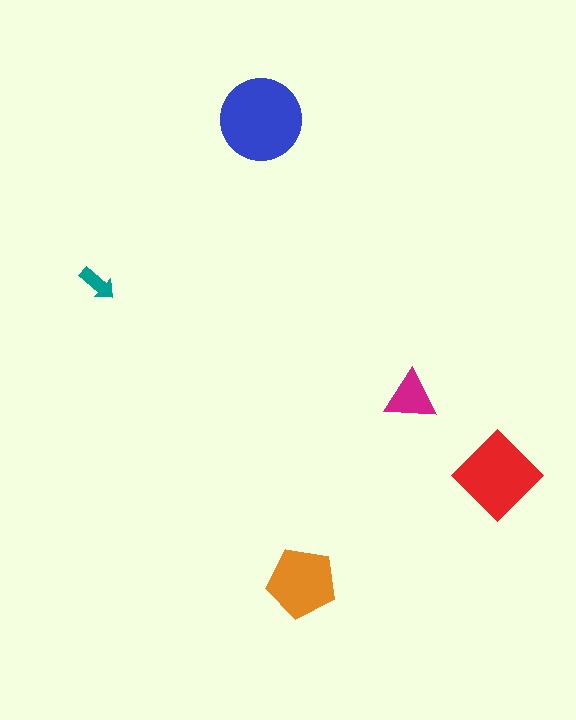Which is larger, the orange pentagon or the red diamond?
The red diamond.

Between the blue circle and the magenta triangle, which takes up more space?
The blue circle.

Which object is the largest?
The blue circle.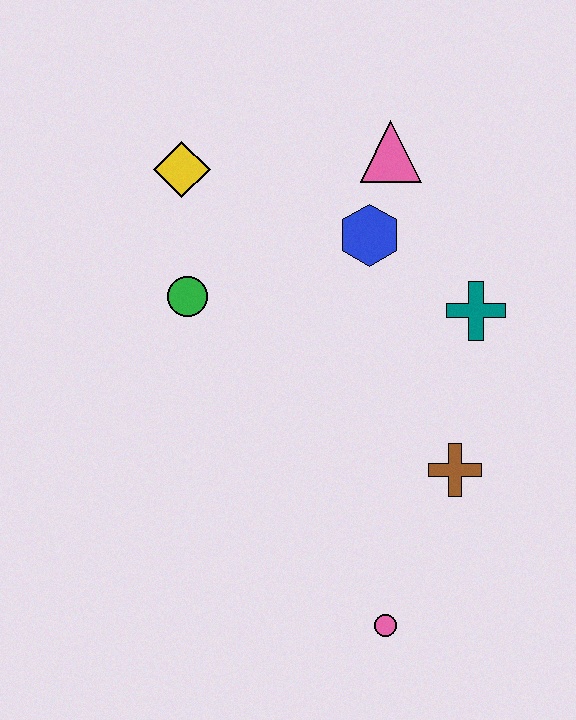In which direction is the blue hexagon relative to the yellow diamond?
The blue hexagon is to the right of the yellow diamond.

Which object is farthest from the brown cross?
The yellow diamond is farthest from the brown cross.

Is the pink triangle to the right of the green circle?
Yes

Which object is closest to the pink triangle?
The blue hexagon is closest to the pink triangle.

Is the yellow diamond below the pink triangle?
Yes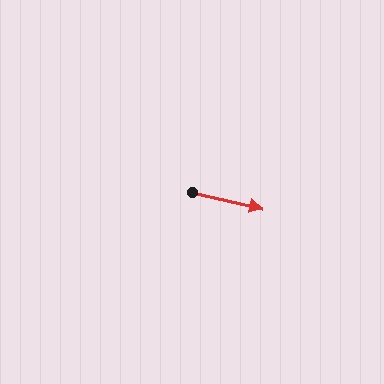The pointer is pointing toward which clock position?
Roughly 3 o'clock.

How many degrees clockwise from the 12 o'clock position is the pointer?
Approximately 103 degrees.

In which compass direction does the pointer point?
East.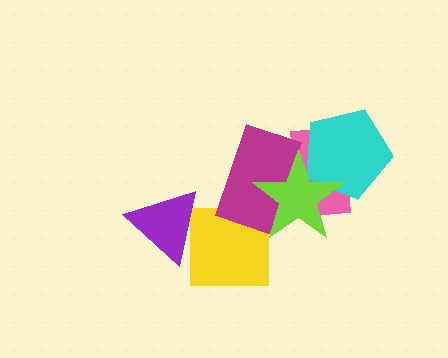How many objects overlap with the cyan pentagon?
2 objects overlap with the cyan pentagon.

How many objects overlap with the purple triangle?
1 object overlaps with the purple triangle.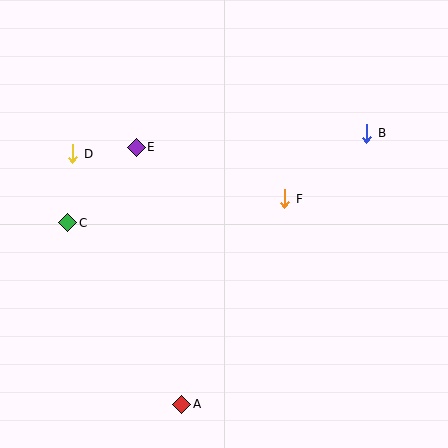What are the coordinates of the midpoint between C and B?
The midpoint between C and B is at (217, 178).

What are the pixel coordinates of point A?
Point A is at (182, 404).